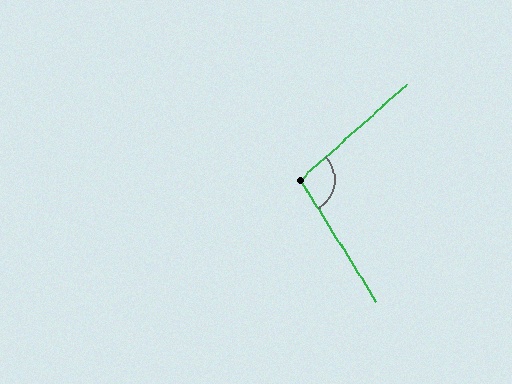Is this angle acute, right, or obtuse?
It is obtuse.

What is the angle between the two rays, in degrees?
Approximately 100 degrees.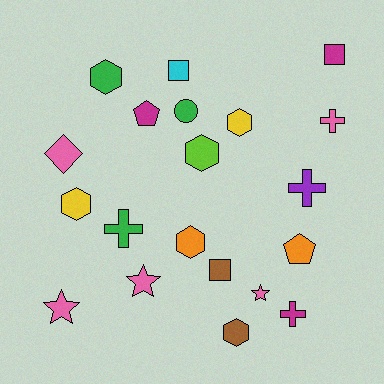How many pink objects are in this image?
There are 5 pink objects.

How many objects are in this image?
There are 20 objects.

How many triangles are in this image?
There are no triangles.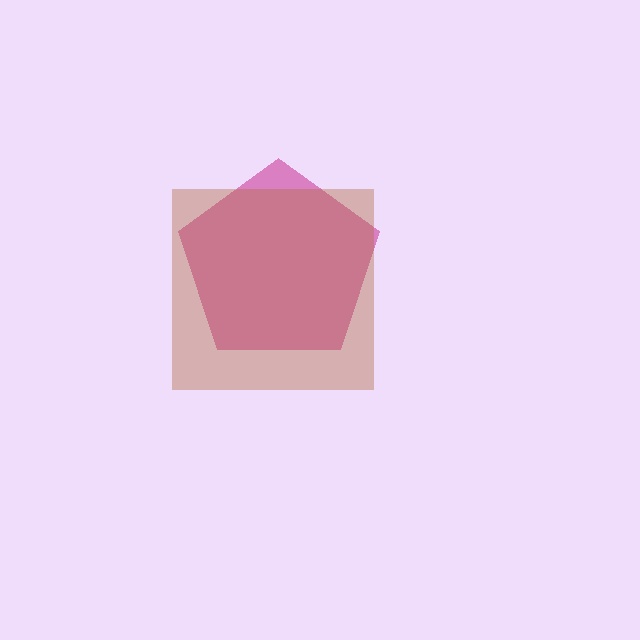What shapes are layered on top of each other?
The layered shapes are: a magenta pentagon, a brown square.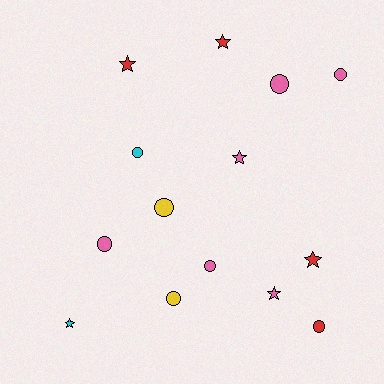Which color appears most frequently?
Pink, with 6 objects.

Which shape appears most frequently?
Circle, with 8 objects.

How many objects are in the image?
There are 14 objects.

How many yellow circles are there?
There are 2 yellow circles.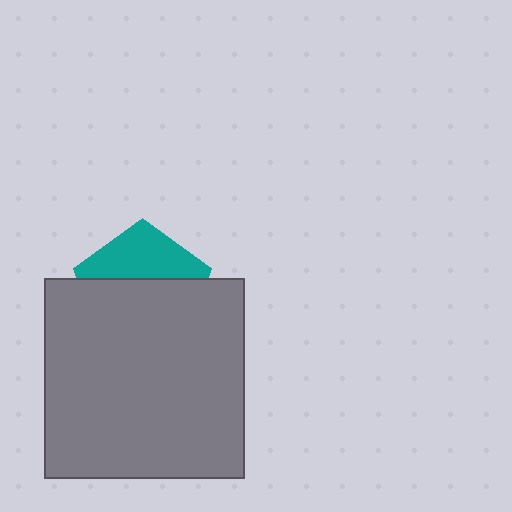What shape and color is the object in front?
The object in front is a gray square.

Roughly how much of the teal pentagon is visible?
A small part of it is visible (roughly 37%).